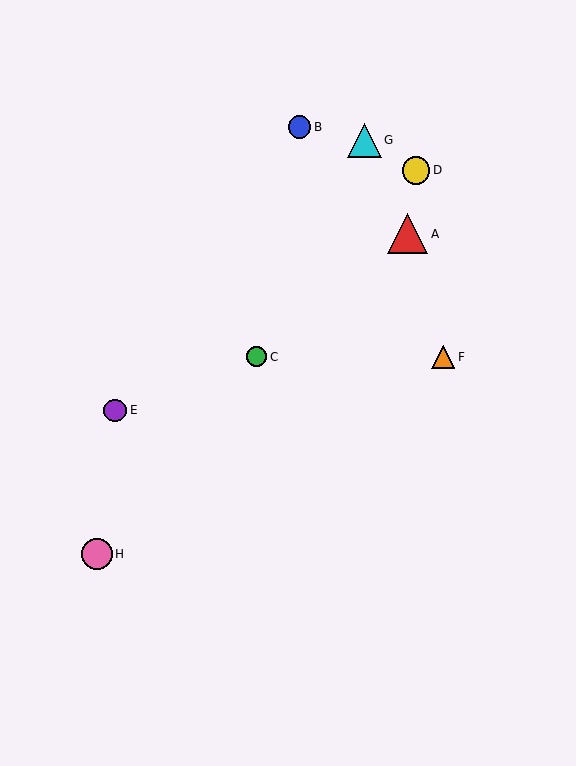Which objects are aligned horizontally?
Objects C, F are aligned horizontally.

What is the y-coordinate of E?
Object E is at y≈410.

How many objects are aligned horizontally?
2 objects (C, F) are aligned horizontally.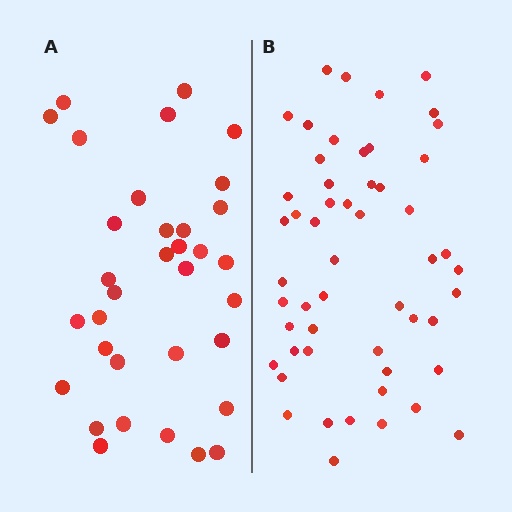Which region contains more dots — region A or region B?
Region B (the right region) has more dots.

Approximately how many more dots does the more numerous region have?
Region B has approximately 20 more dots than region A.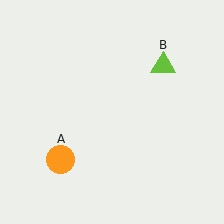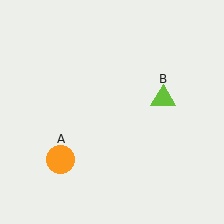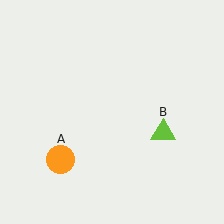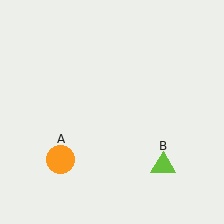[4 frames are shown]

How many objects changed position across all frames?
1 object changed position: lime triangle (object B).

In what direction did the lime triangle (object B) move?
The lime triangle (object B) moved down.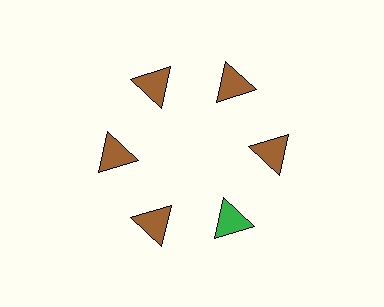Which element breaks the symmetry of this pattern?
The green triangle at roughly the 5 o'clock position breaks the symmetry. All other shapes are brown triangles.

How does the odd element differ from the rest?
It has a different color: green instead of brown.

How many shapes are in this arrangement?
There are 6 shapes arranged in a ring pattern.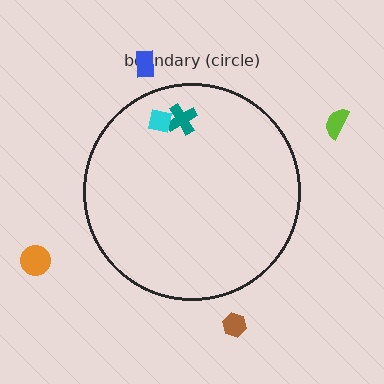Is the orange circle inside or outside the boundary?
Outside.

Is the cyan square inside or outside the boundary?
Inside.